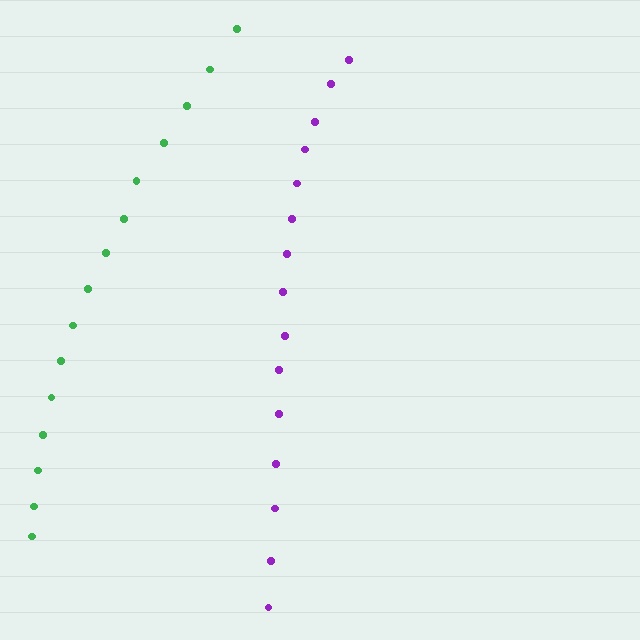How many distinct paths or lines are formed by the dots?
There are 2 distinct paths.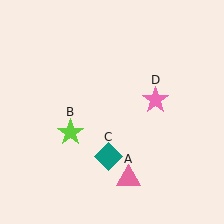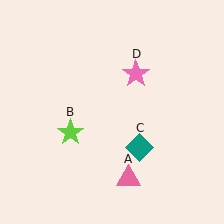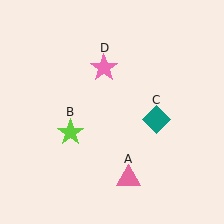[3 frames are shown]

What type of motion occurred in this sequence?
The teal diamond (object C), pink star (object D) rotated counterclockwise around the center of the scene.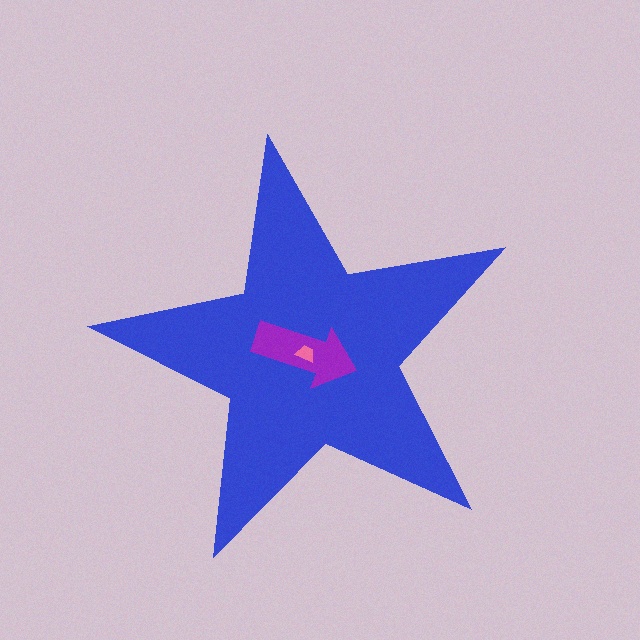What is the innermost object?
The pink trapezoid.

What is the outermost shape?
The blue star.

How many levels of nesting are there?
3.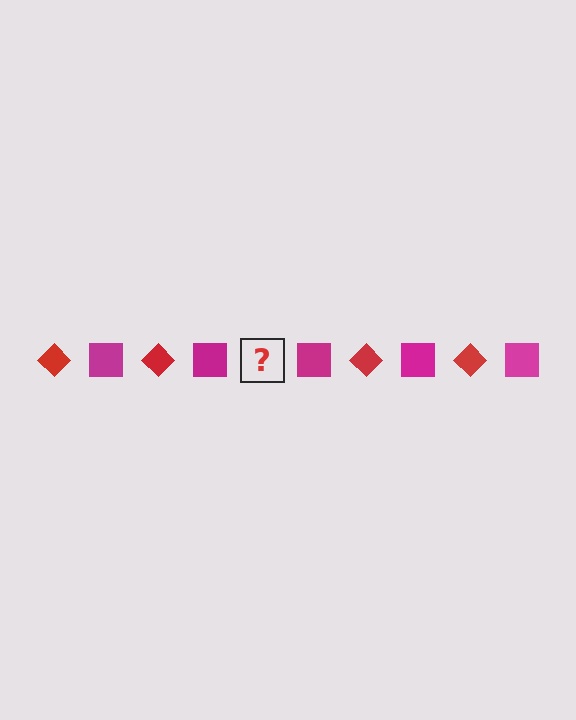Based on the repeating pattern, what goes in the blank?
The blank should be a red diamond.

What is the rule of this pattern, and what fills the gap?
The rule is that the pattern alternates between red diamond and magenta square. The gap should be filled with a red diamond.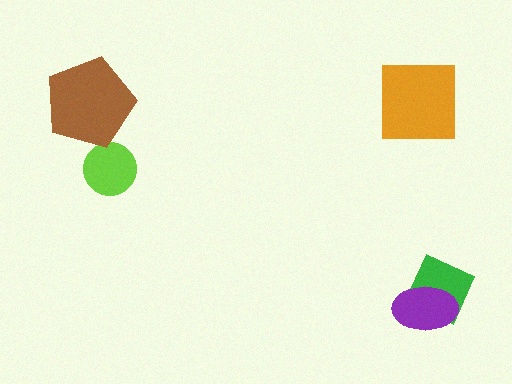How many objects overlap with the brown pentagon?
0 objects overlap with the brown pentagon.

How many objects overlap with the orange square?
0 objects overlap with the orange square.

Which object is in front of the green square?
The purple ellipse is in front of the green square.